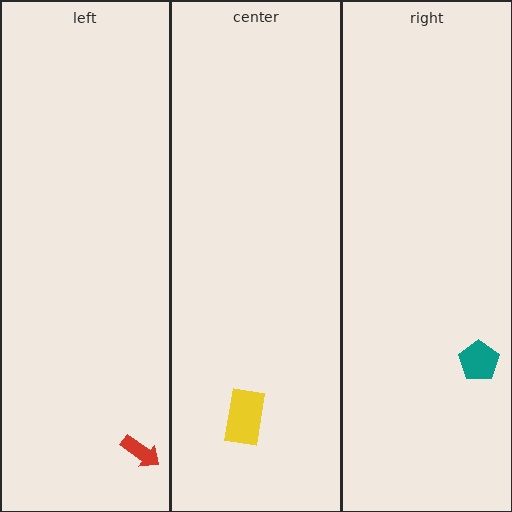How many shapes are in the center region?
1.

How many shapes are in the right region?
1.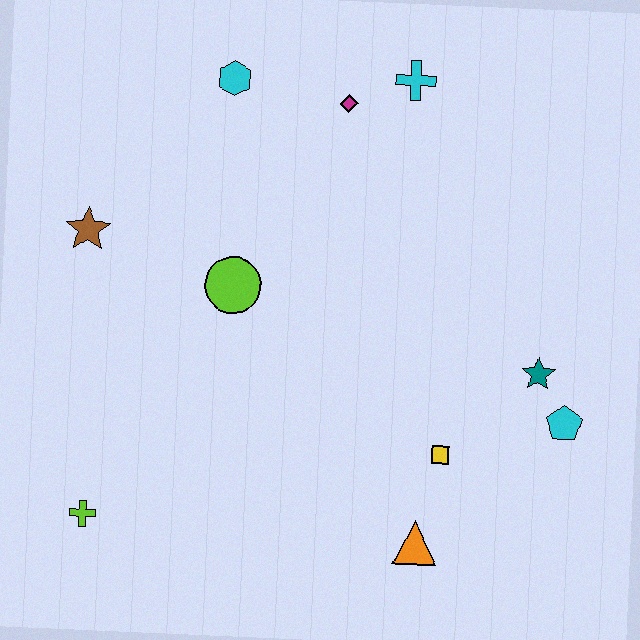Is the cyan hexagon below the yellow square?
No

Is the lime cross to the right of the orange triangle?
No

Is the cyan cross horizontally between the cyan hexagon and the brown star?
No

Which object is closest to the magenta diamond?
The cyan cross is closest to the magenta diamond.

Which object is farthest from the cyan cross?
The lime cross is farthest from the cyan cross.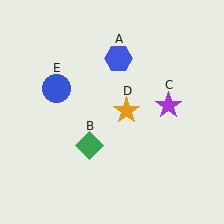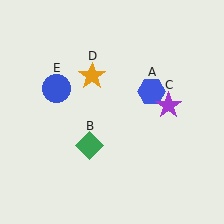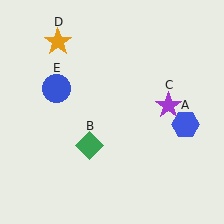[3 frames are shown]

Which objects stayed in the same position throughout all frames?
Green diamond (object B) and purple star (object C) and blue circle (object E) remained stationary.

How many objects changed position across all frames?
2 objects changed position: blue hexagon (object A), orange star (object D).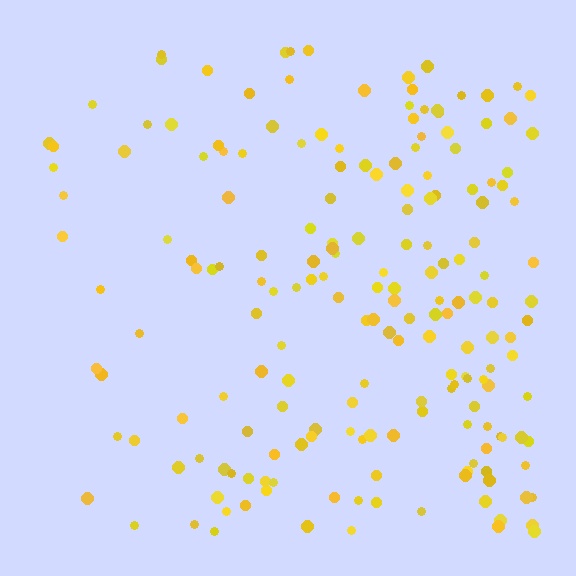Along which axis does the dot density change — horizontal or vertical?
Horizontal.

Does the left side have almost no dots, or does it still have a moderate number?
Still a moderate number, just noticeably fewer than the right.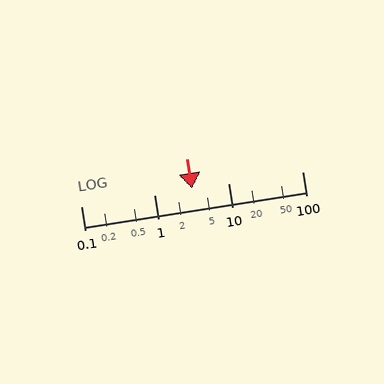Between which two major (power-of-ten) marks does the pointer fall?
The pointer is between 1 and 10.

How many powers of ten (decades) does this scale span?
The scale spans 3 decades, from 0.1 to 100.